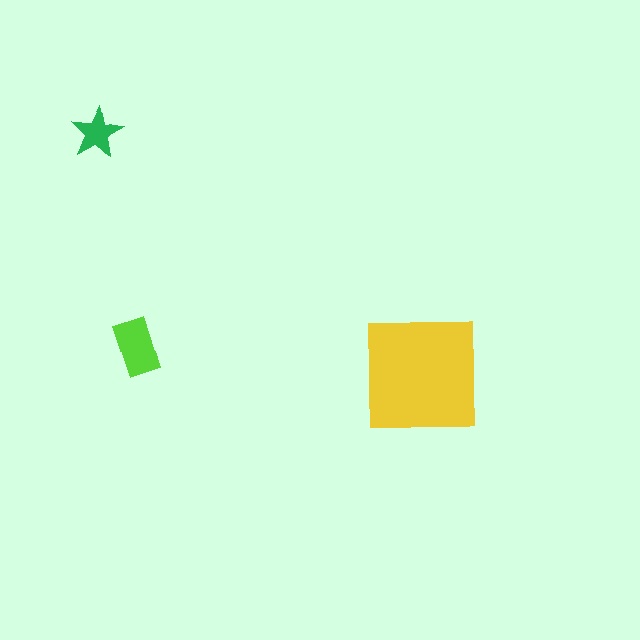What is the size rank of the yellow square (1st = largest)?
1st.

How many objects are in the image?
There are 3 objects in the image.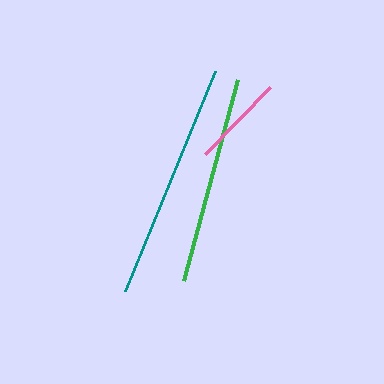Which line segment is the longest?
The teal line is the longest at approximately 237 pixels.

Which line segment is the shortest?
The pink line is the shortest at approximately 93 pixels.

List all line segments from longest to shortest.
From longest to shortest: teal, green, pink.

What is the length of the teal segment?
The teal segment is approximately 237 pixels long.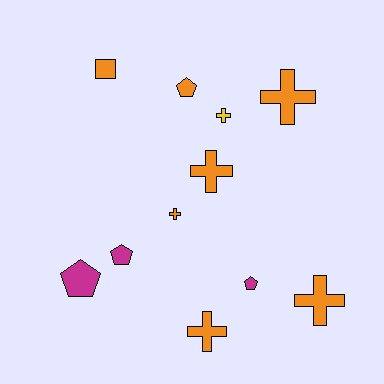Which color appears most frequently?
Orange, with 7 objects.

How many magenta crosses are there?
There are no magenta crosses.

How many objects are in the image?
There are 11 objects.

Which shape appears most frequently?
Cross, with 6 objects.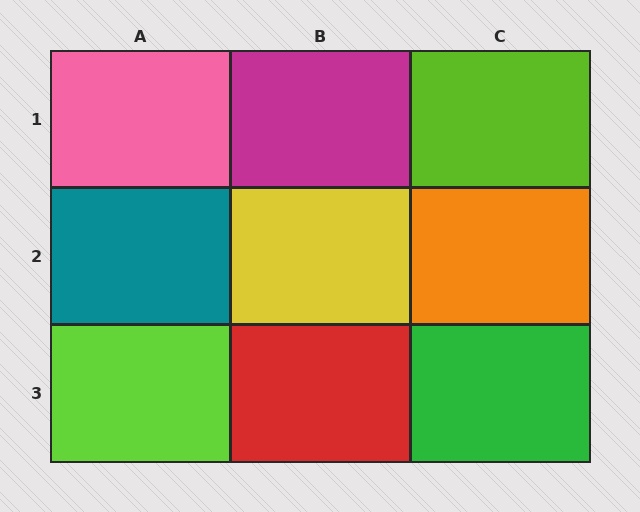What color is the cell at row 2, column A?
Teal.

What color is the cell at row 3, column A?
Lime.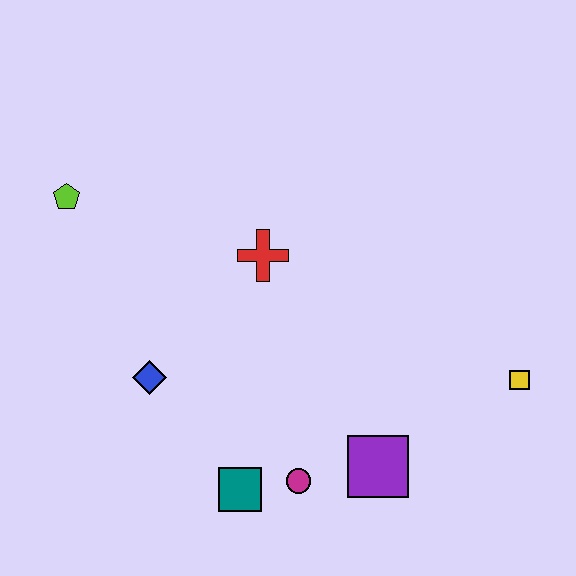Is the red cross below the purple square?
No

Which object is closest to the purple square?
The magenta circle is closest to the purple square.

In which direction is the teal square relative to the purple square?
The teal square is to the left of the purple square.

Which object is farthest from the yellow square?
The lime pentagon is farthest from the yellow square.